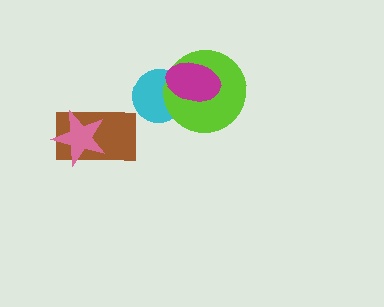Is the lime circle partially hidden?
Yes, it is partially covered by another shape.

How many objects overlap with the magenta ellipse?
2 objects overlap with the magenta ellipse.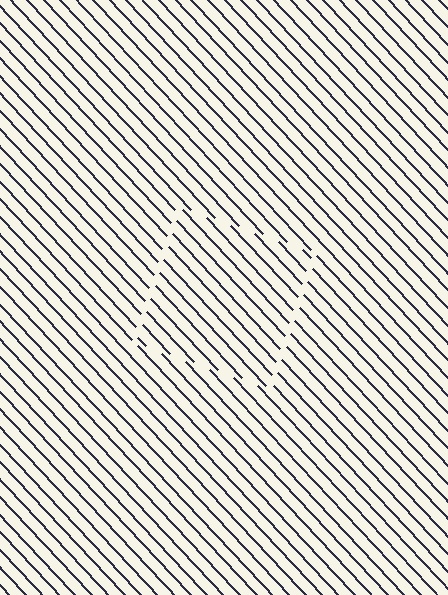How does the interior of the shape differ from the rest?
The interior of the shape contains the same grating, shifted by half a period — the contour is defined by the phase discontinuity where line-ends from the inner and outer gratings abut.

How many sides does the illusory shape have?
4 sides — the line-ends trace a square.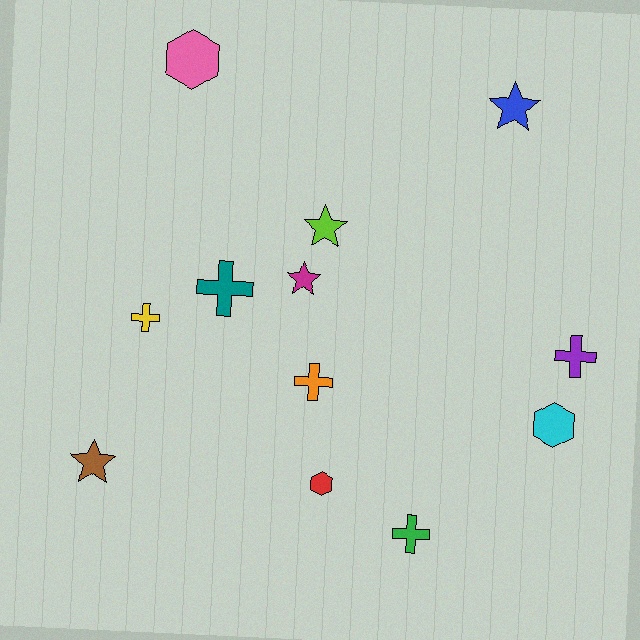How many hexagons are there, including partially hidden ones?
There are 3 hexagons.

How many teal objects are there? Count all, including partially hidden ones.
There is 1 teal object.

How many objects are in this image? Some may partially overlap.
There are 12 objects.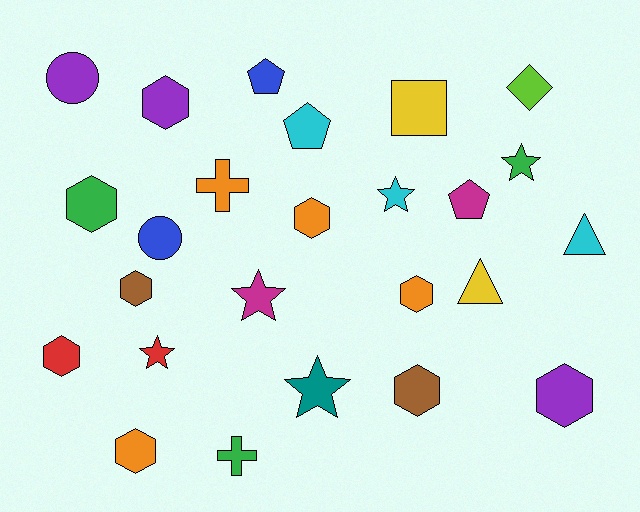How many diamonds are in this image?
There is 1 diamond.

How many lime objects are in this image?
There is 1 lime object.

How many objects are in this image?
There are 25 objects.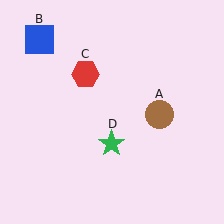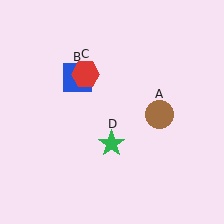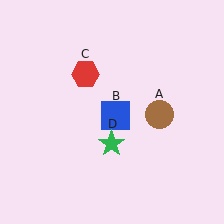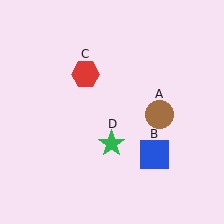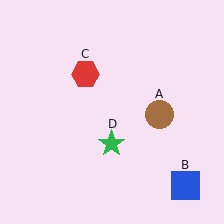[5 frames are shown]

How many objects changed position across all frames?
1 object changed position: blue square (object B).